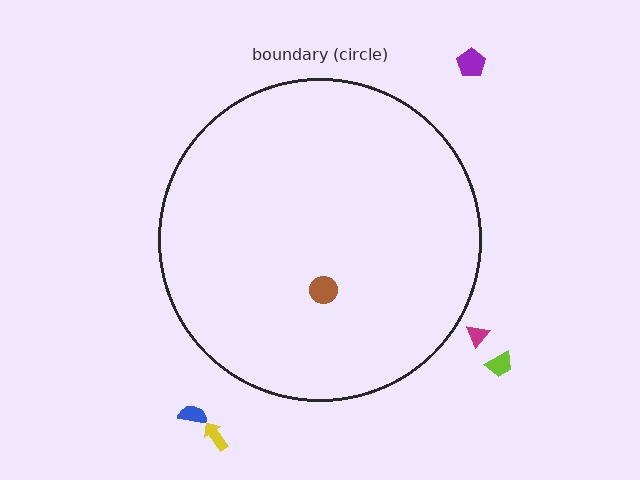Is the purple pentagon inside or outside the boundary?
Outside.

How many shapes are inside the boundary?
1 inside, 5 outside.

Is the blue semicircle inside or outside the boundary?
Outside.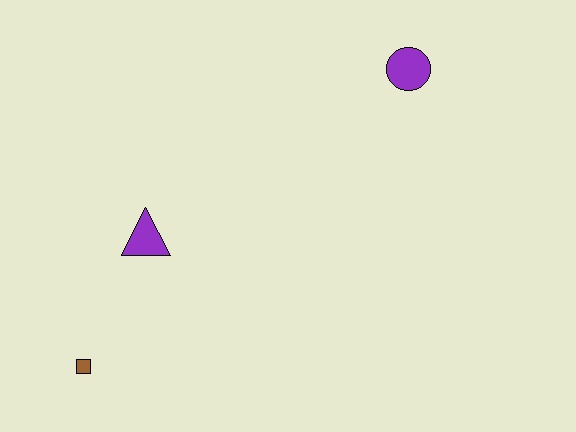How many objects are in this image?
There are 3 objects.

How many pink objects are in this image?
There are no pink objects.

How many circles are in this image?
There is 1 circle.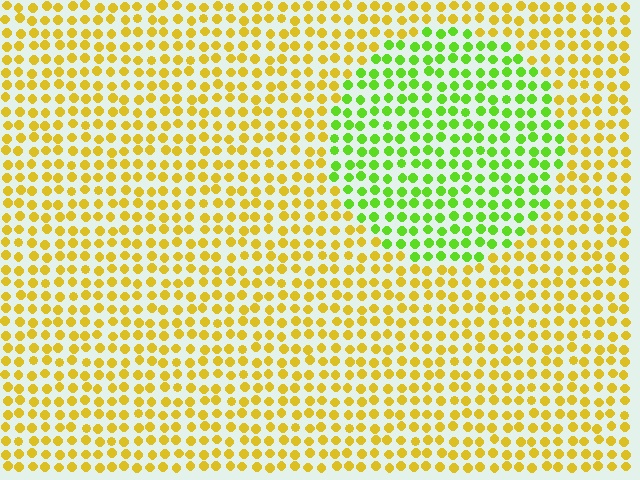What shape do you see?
I see a circle.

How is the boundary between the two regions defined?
The boundary is defined purely by a slight shift in hue (about 51 degrees). Spacing, size, and orientation are identical on both sides.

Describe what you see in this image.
The image is filled with small yellow elements in a uniform arrangement. A circle-shaped region is visible where the elements are tinted to a slightly different hue, forming a subtle color boundary.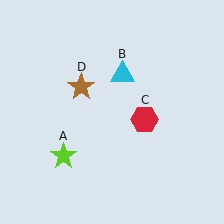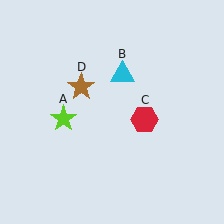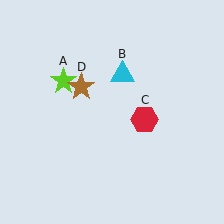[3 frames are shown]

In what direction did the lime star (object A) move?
The lime star (object A) moved up.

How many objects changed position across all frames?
1 object changed position: lime star (object A).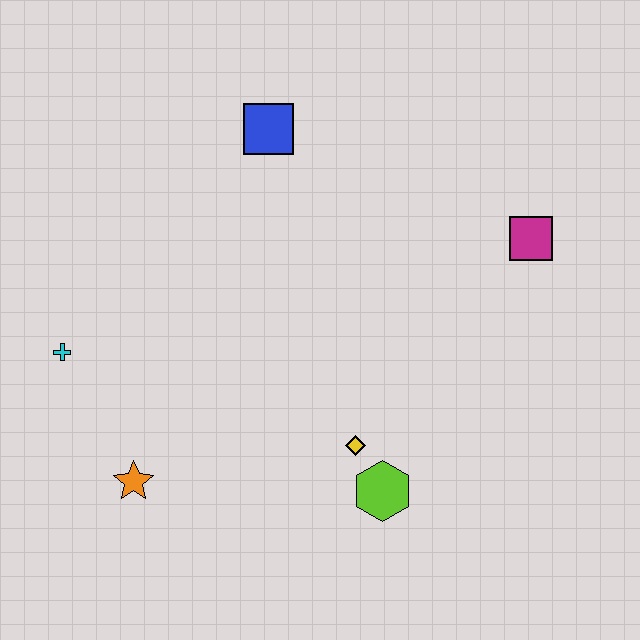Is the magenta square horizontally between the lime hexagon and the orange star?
No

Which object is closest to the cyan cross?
The orange star is closest to the cyan cross.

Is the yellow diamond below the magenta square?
Yes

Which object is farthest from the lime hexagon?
The blue square is farthest from the lime hexagon.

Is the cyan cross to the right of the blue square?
No